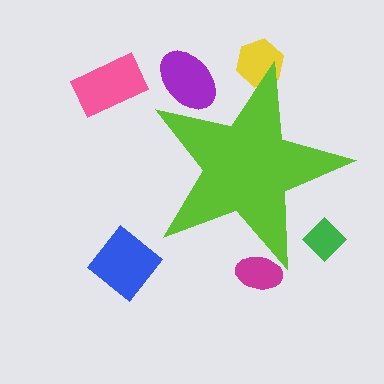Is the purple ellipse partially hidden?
Yes, the purple ellipse is partially hidden behind the lime star.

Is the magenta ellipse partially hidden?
Yes, the magenta ellipse is partially hidden behind the lime star.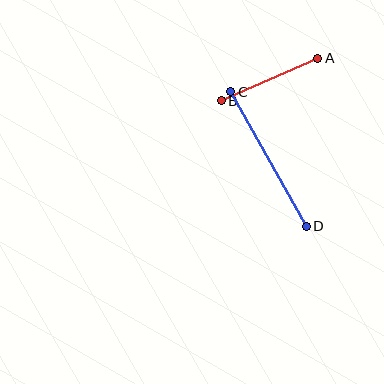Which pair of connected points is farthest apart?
Points C and D are farthest apart.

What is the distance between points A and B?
The distance is approximately 105 pixels.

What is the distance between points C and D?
The distance is approximately 154 pixels.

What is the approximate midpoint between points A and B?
The midpoint is at approximately (270, 80) pixels.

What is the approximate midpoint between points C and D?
The midpoint is at approximately (268, 159) pixels.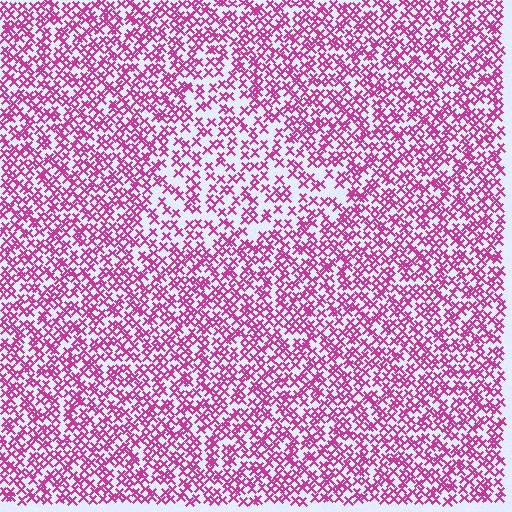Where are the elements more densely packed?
The elements are more densely packed outside the triangle boundary.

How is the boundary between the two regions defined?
The boundary is defined by a change in element density (approximately 1.7x ratio). All elements are the same color, size, and shape.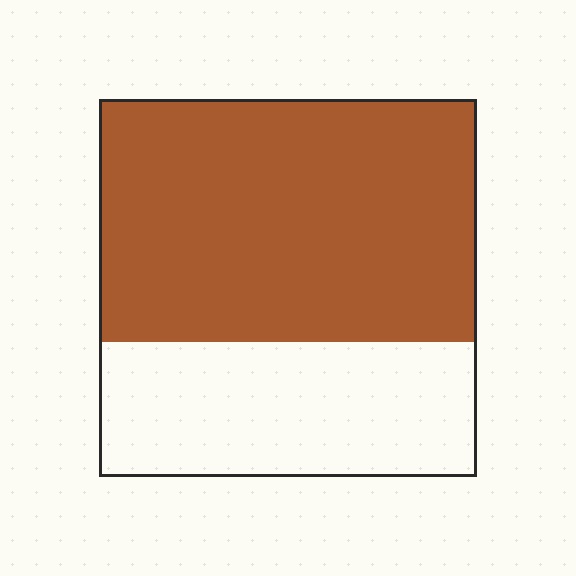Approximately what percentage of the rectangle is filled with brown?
Approximately 65%.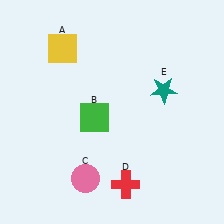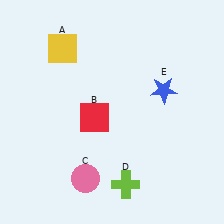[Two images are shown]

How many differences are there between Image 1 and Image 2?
There are 3 differences between the two images.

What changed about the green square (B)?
In Image 1, B is green. In Image 2, it changed to red.